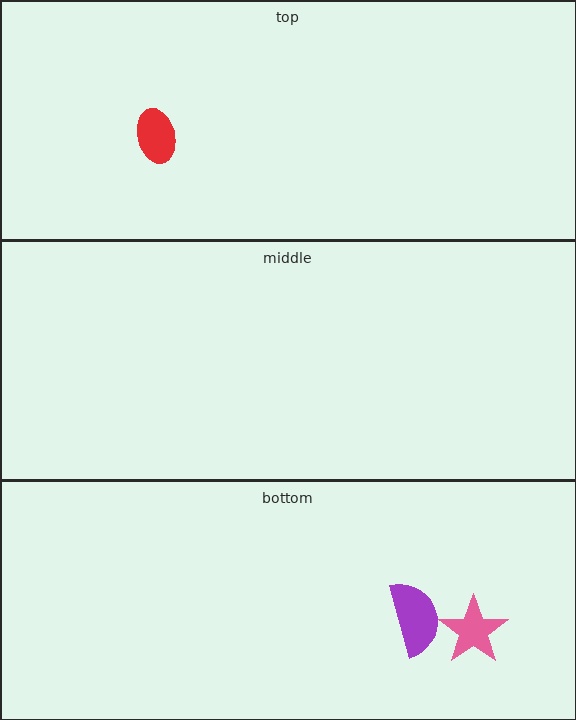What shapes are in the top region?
The red ellipse.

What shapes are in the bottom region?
The purple semicircle, the pink star.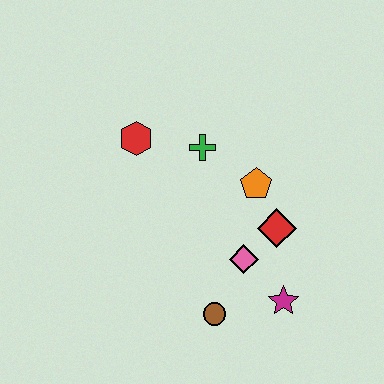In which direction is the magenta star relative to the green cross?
The magenta star is below the green cross.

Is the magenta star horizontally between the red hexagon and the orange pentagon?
No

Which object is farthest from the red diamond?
The red hexagon is farthest from the red diamond.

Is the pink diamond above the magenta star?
Yes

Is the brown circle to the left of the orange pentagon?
Yes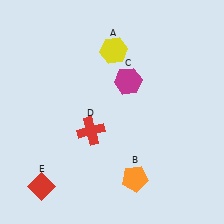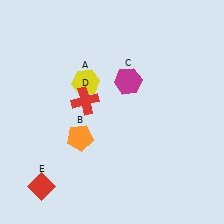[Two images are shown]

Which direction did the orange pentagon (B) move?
The orange pentagon (B) moved left.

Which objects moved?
The objects that moved are: the yellow hexagon (A), the orange pentagon (B), the red cross (D).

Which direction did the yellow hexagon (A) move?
The yellow hexagon (A) moved down.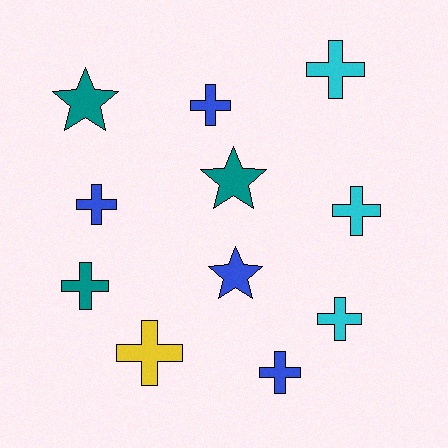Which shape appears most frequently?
Cross, with 8 objects.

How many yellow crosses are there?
There is 1 yellow cross.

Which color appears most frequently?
Blue, with 4 objects.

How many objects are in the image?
There are 11 objects.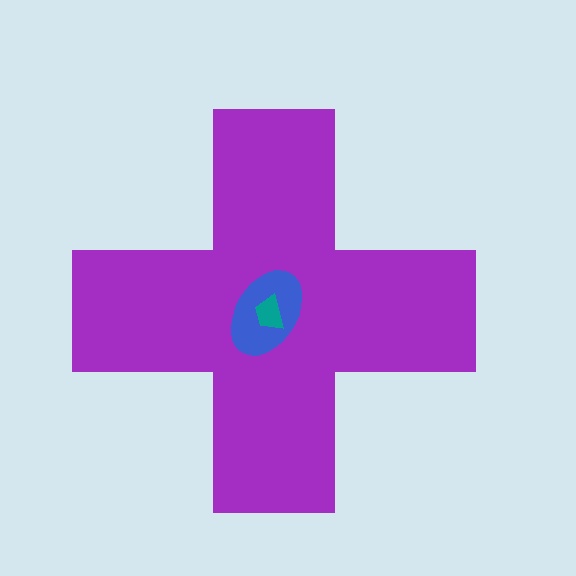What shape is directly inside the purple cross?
The blue ellipse.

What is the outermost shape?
The purple cross.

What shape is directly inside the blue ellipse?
The teal trapezoid.